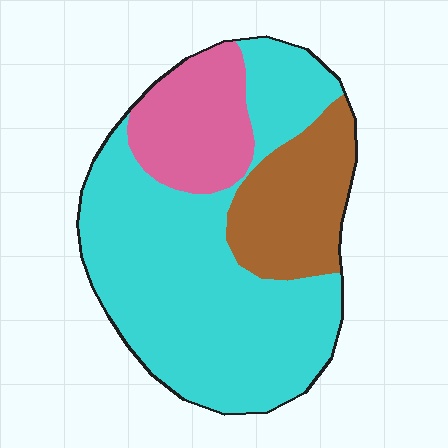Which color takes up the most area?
Cyan, at roughly 60%.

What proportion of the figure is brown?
Brown takes up between a sixth and a third of the figure.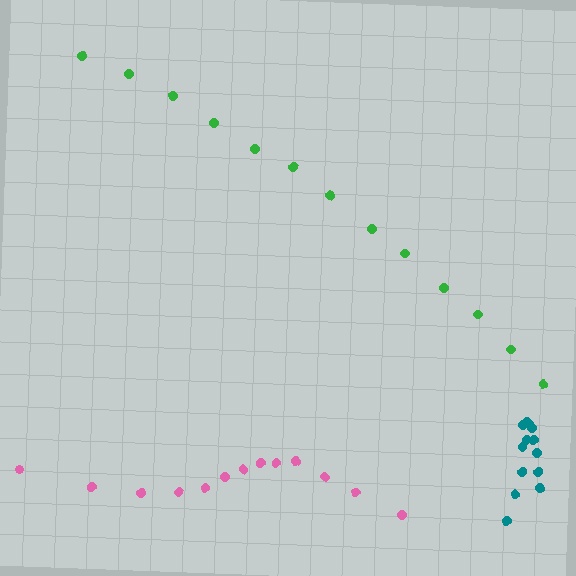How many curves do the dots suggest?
There are 3 distinct paths.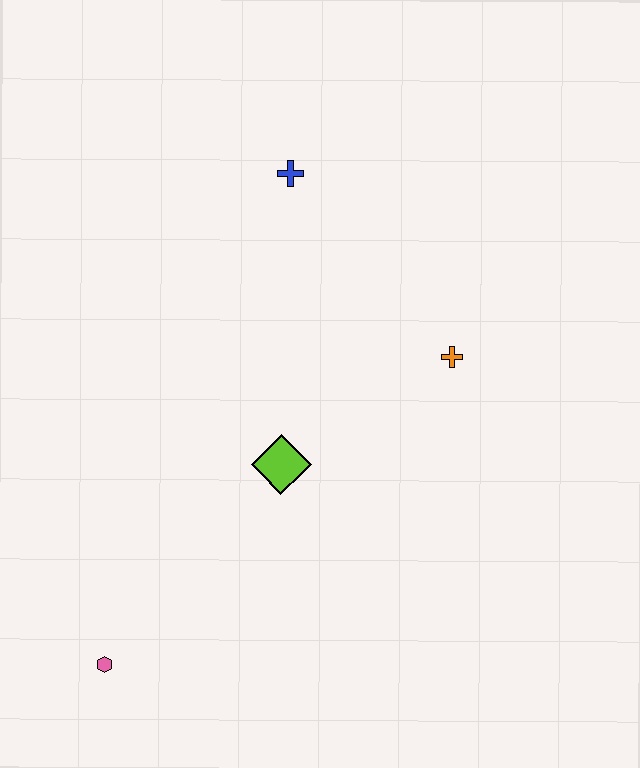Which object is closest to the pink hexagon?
The lime diamond is closest to the pink hexagon.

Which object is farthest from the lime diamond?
The blue cross is farthest from the lime diamond.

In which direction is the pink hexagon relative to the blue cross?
The pink hexagon is below the blue cross.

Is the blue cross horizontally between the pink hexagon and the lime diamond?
No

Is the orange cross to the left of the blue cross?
No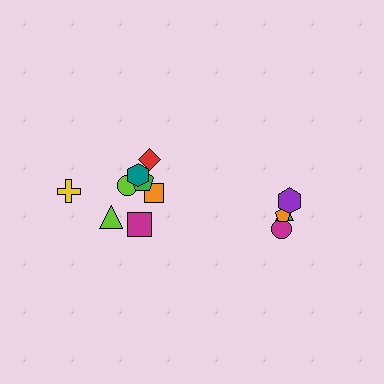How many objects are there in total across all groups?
There are 12 objects.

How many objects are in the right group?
There are 4 objects.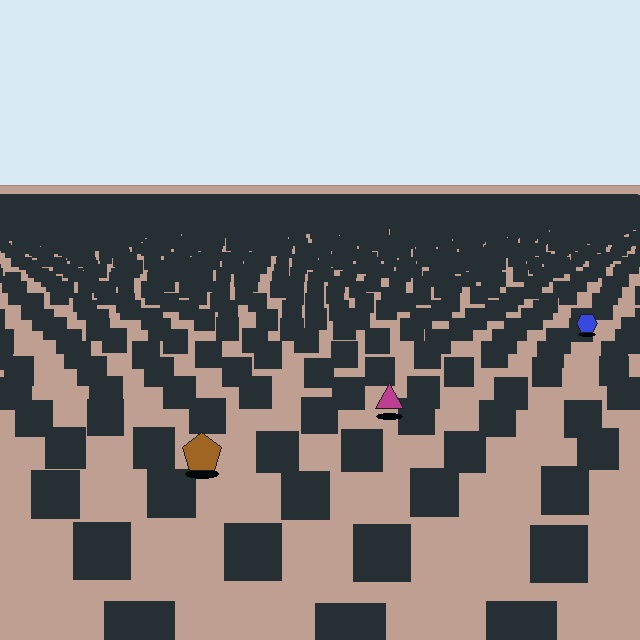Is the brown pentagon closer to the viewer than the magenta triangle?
Yes. The brown pentagon is closer — you can tell from the texture gradient: the ground texture is coarser near it.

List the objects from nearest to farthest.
From nearest to farthest: the brown pentagon, the magenta triangle, the blue hexagon.